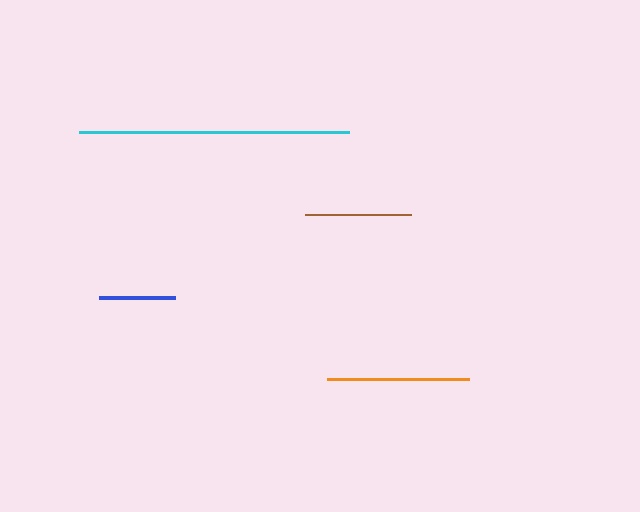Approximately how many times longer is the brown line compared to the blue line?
The brown line is approximately 1.4 times the length of the blue line.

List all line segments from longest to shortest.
From longest to shortest: cyan, orange, brown, blue.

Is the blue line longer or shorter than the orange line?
The orange line is longer than the blue line.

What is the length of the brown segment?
The brown segment is approximately 106 pixels long.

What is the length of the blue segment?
The blue segment is approximately 76 pixels long.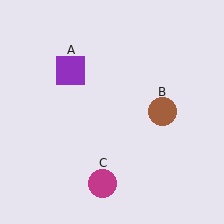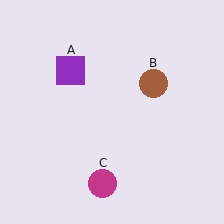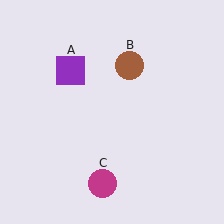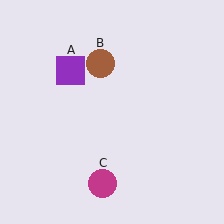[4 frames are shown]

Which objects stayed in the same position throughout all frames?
Purple square (object A) and magenta circle (object C) remained stationary.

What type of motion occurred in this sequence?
The brown circle (object B) rotated counterclockwise around the center of the scene.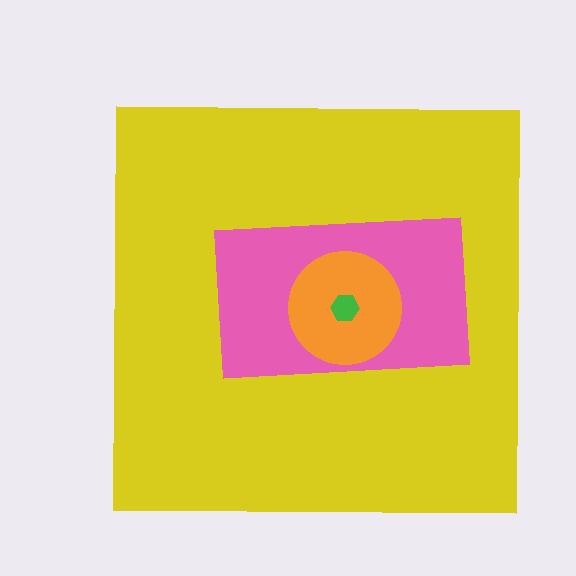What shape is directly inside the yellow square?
The pink rectangle.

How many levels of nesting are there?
4.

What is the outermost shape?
The yellow square.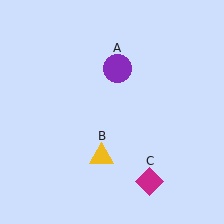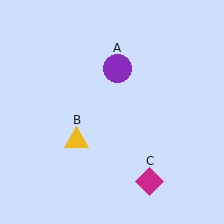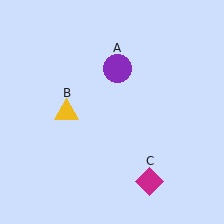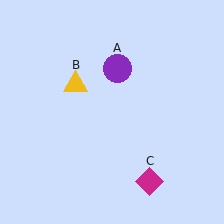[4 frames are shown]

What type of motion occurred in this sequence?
The yellow triangle (object B) rotated clockwise around the center of the scene.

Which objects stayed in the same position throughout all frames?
Purple circle (object A) and magenta diamond (object C) remained stationary.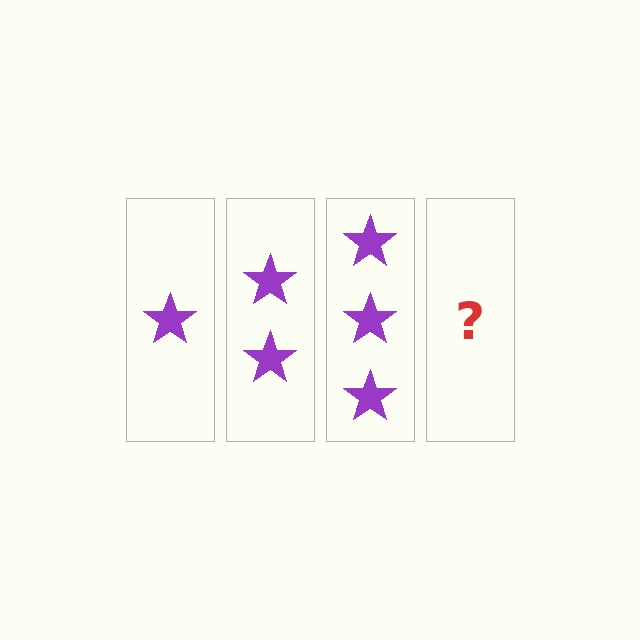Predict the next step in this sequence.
The next step is 4 stars.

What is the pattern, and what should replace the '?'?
The pattern is that each step adds one more star. The '?' should be 4 stars.